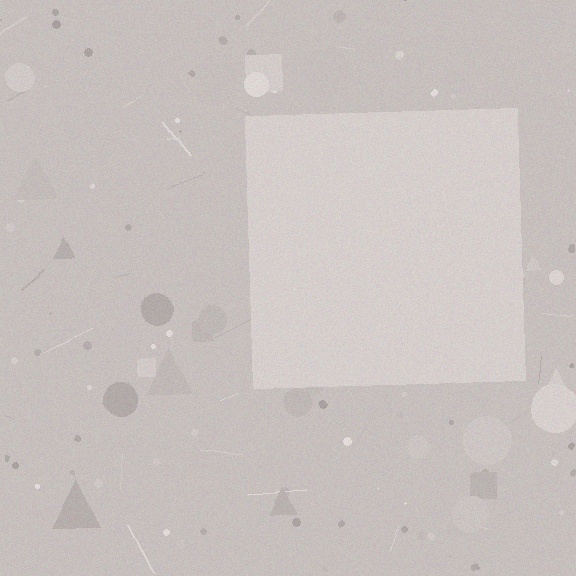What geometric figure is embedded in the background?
A square is embedded in the background.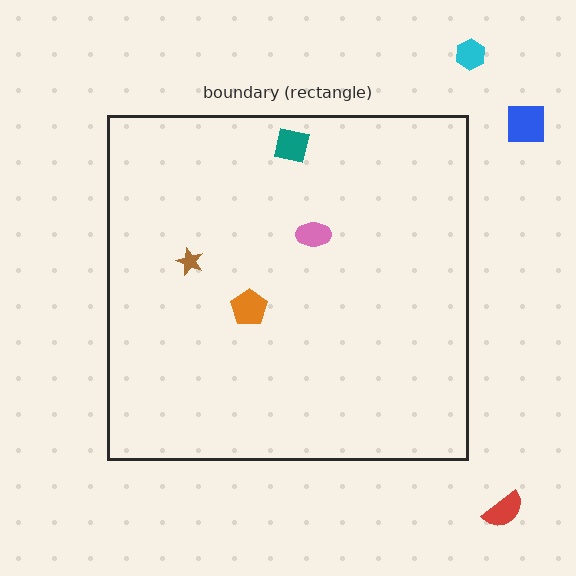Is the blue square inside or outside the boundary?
Outside.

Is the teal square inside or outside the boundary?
Inside.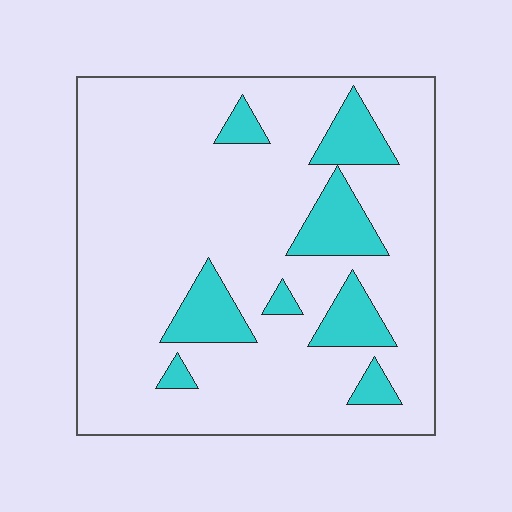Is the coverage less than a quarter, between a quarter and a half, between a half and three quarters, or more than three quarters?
Less than a quarter.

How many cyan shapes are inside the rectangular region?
8.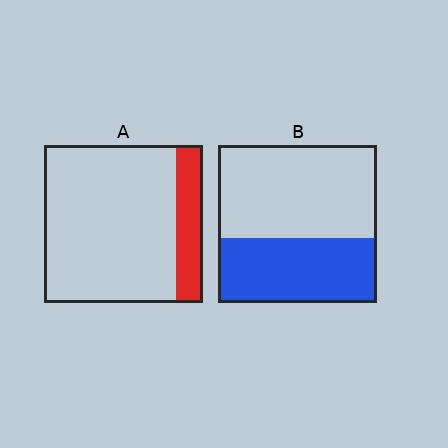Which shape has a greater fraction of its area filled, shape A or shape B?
Shape B.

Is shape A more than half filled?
No.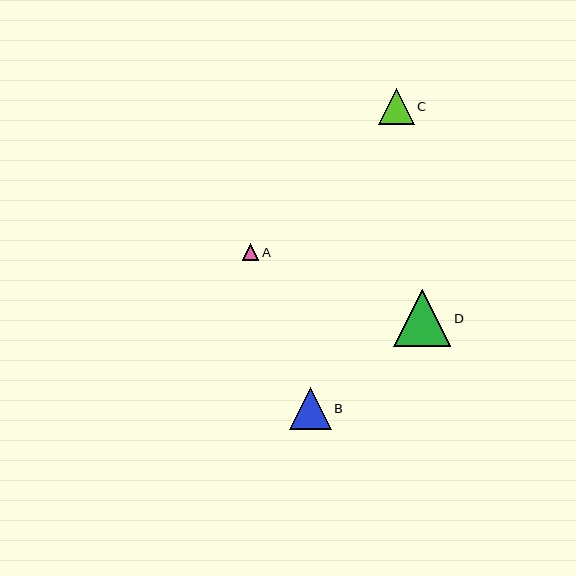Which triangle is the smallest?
Triangle A is the smallest with a size of approximately 17 pixels.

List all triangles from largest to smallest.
From largest to smallest: D, B, C, A.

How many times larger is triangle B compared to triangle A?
Triangle B is approximately 2.5 times the size of triangle A.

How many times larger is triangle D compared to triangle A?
Triangle D is approximately 3.5 times the size of triangle A.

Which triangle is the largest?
Triangle D is the largest with a size of approximately 57 pixels.